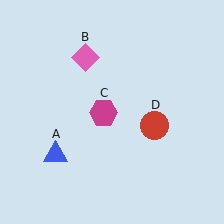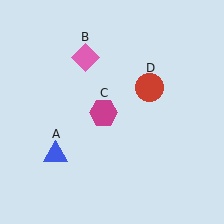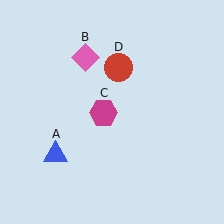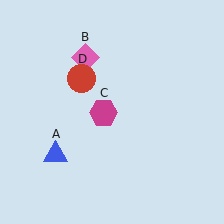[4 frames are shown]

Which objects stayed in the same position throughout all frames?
Blue triangle (object A) and pink diamond (object B) and magenta hexagon (object C) remained stationary.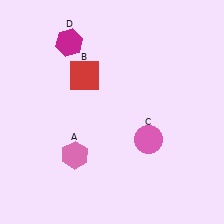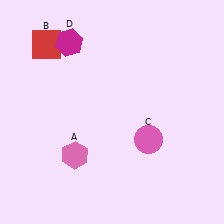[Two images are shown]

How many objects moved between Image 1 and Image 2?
1 object moved between the two images.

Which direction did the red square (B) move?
The red square (B) moved left.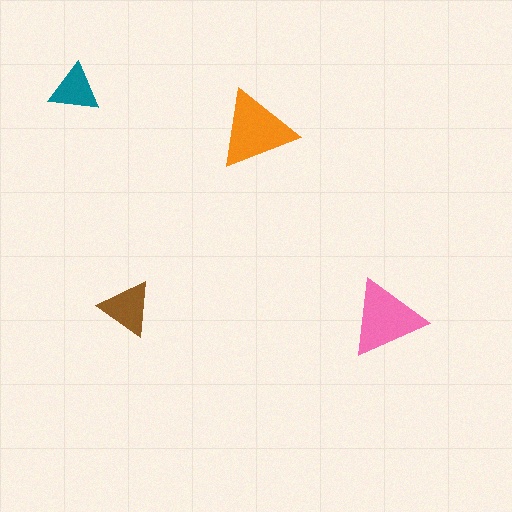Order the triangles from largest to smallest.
the orange one, the pink one, the brown one, the teal one.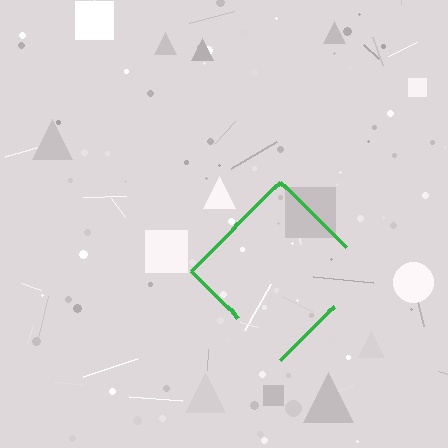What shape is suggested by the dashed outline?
The dashed outline suggests a diamond.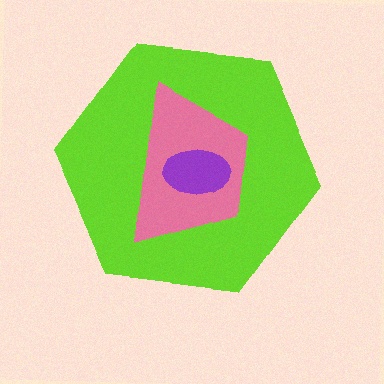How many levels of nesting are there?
3.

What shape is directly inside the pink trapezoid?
The purple ellipse.